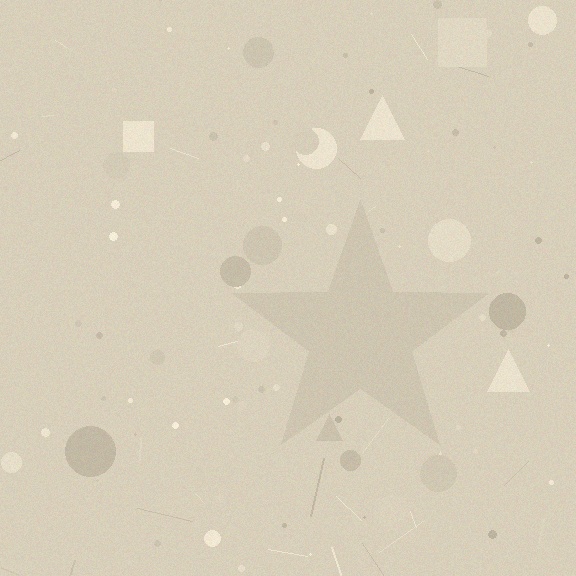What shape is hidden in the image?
A star is hidden in the image.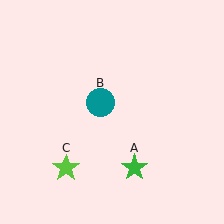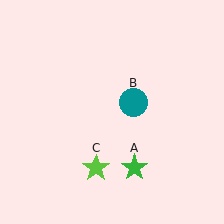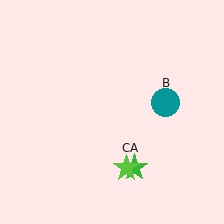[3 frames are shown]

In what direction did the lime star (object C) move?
The lime star (object C) moved right.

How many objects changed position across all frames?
2 objects changed position: teal circle (object B), lime star (object C).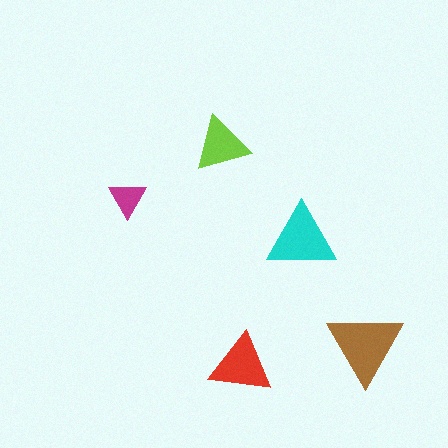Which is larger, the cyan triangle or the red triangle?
The cyan one.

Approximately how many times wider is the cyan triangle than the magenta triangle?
About 2 times wider.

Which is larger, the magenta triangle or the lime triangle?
The lime one.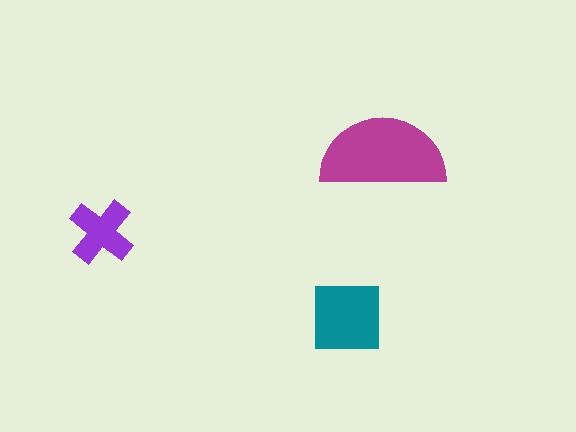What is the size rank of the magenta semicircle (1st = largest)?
1st.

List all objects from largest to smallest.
The magenta semicircle, the teal square, the purple cross.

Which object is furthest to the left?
The purple cross is leftmost.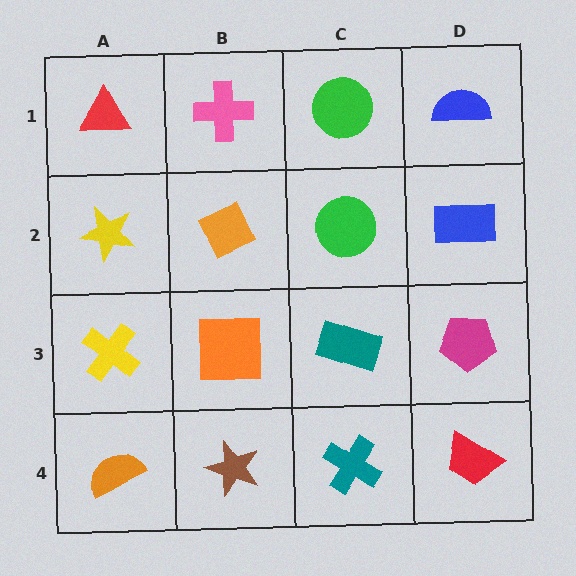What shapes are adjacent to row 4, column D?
A magenta pentagon (row 3, column D), a teal cross (row 4, column C).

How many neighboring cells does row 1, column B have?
3.